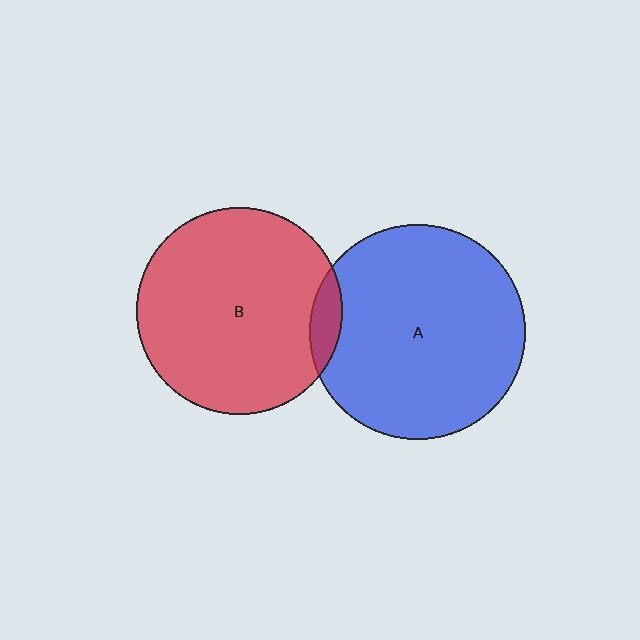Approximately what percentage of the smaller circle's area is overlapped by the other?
Approximately 5%.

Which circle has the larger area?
Circle A (blue).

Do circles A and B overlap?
Yes.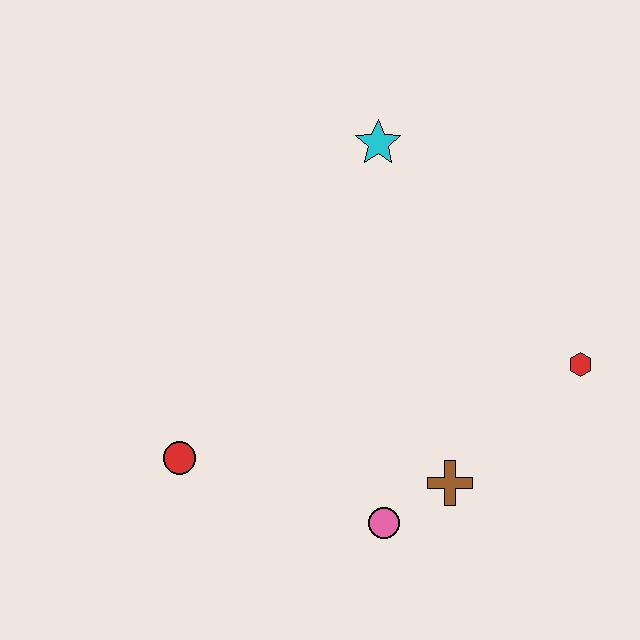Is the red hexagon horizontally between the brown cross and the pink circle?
No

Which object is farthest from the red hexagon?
The red circle is farthest from the red hexagon.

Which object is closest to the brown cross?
The pink circle is closest to the brown cross.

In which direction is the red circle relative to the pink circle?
The red circle is to the left of the pink circle.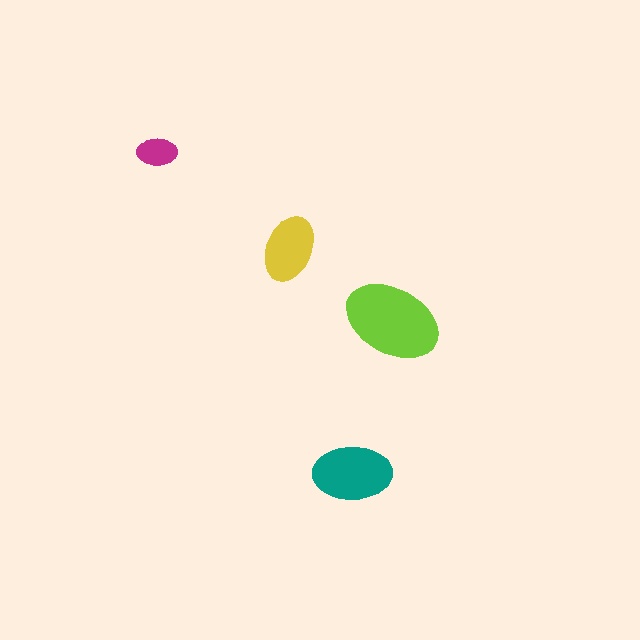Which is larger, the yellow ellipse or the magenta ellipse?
The yellow one.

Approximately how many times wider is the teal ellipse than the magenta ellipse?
About 2 times wider.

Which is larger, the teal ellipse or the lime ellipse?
The lime one.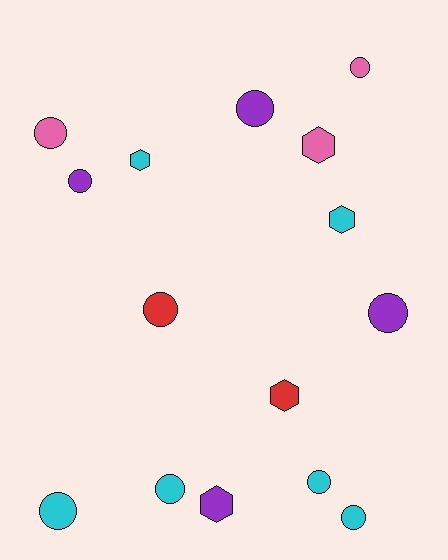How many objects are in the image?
There are 15 objects.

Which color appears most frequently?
Cyan, with 6 objects.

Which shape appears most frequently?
Circle, with 10 objects.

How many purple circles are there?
There are 3 purple circles.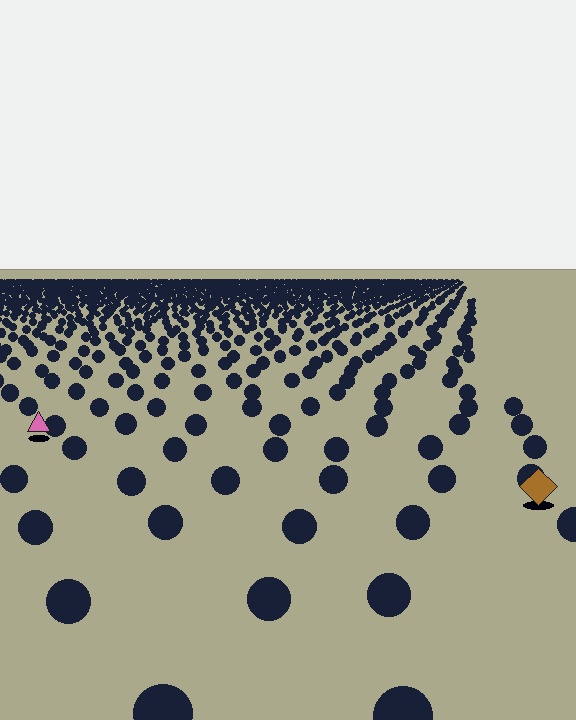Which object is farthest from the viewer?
The pink triangle is farthest from the viewer. It appears smaller and the ground texture around it is denser.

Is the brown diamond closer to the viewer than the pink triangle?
Yes. The brown diamond is closer — you can tell from the texture gradient: the ground texture is coarser near it.